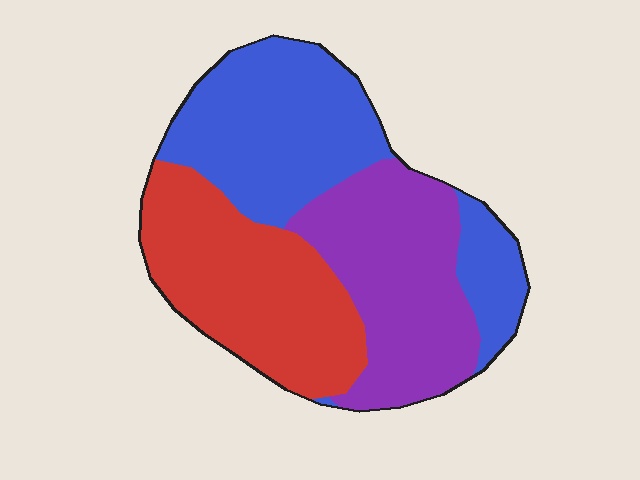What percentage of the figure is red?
Red takes up about one third (1/3) of the figure.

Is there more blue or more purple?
Blue.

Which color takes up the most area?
Blue, at roughly 35%.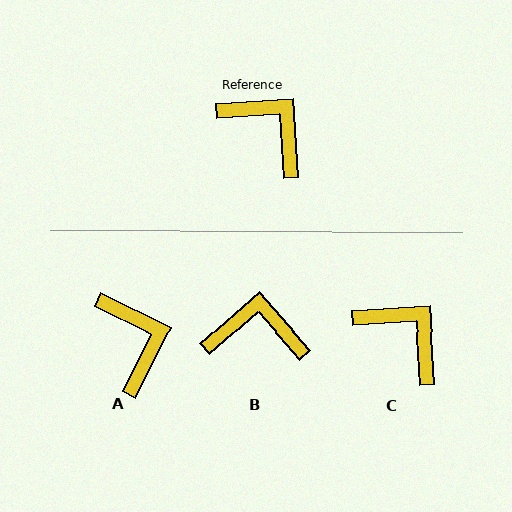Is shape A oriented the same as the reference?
No, it is off by about 30 degrees.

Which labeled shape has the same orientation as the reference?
C.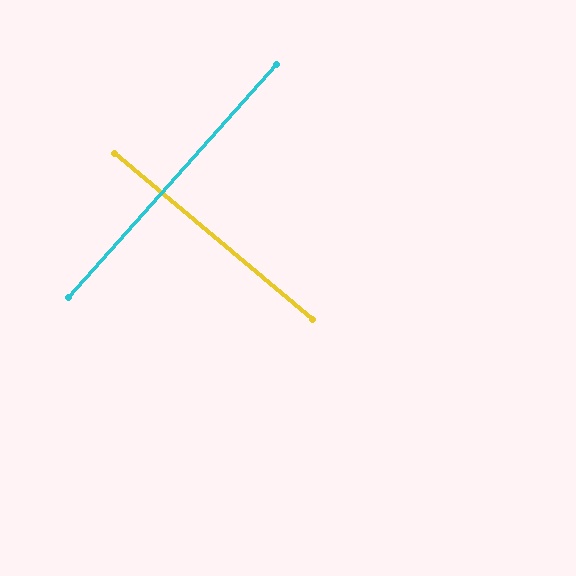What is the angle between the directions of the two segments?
Approximately 88 degrees.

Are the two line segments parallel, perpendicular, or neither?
Perpendicular — they meet at approximately 88°.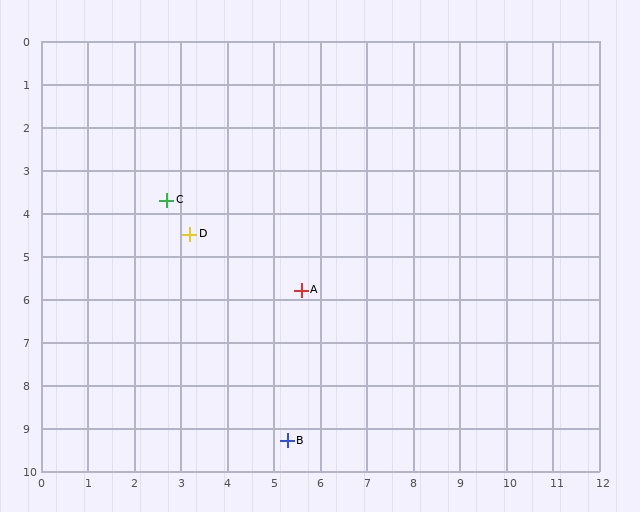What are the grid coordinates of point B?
Point B is at approximately (5.3, 9.3).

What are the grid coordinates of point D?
Point D is at approximately (3.2, 4.5).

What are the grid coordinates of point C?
Point C is at approximately (2.7, 3.7).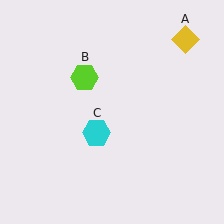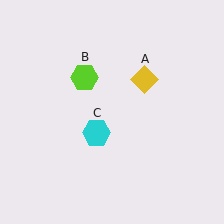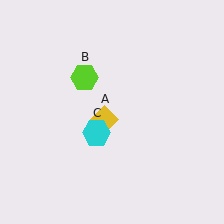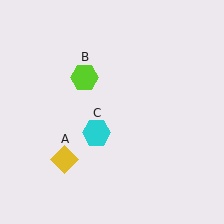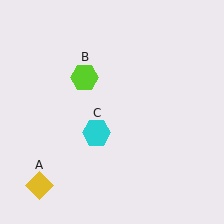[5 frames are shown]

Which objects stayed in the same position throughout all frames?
Lime hexagon (object B) and cyan hexagon (object C) remained stationary.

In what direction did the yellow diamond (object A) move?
The yellow diamond (object A) moved down and to the left.